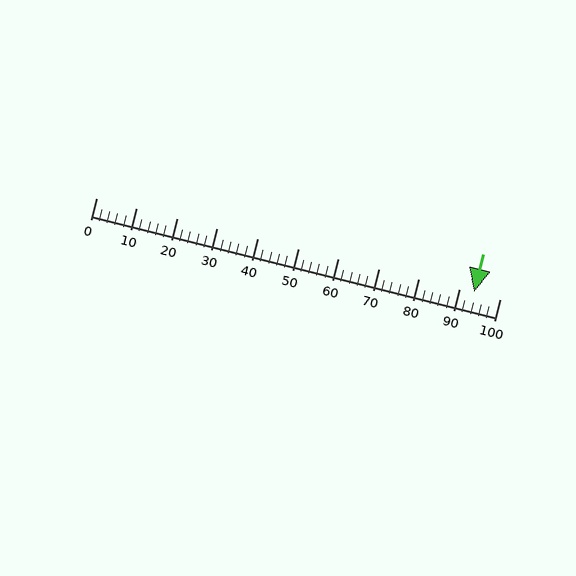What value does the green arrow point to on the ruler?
The green arrow points to approximately 94.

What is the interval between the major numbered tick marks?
The major tick marks are spaced 10 units apart.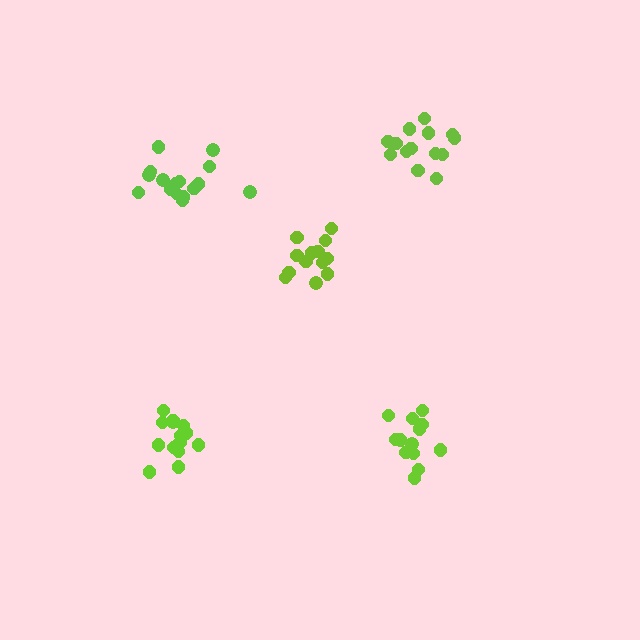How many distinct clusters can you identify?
There are 5 distinct clusters.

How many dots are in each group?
Group 1: 16 dots, Group 2: 13 dots, Group 3: 14 dots, Group 4: 14 dots, Group 5: 13 dots (70 total).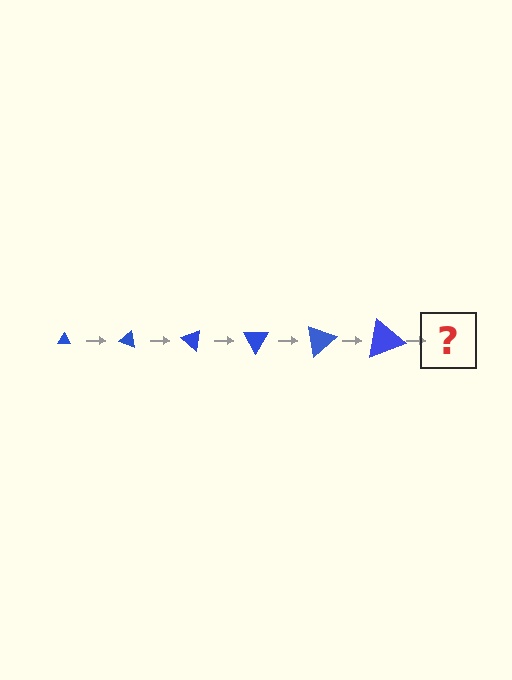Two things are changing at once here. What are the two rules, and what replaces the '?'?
The two rules are that the triangle grows larger each step and it rotates 20 degrees each step. The '?' should be a triangle, larger than the previous one and rotated 120 degrees from the start.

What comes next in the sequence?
The next element should be a triangle, larger than the previous one and rotated 120 degrees from the start.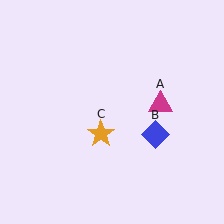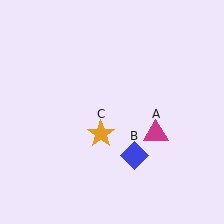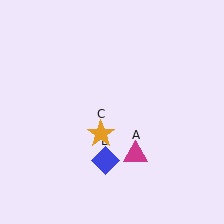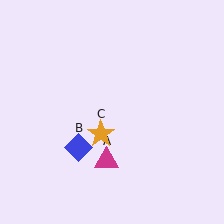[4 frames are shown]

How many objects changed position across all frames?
2 objects changed position: magenta triangle (object A), blue diamond (object B).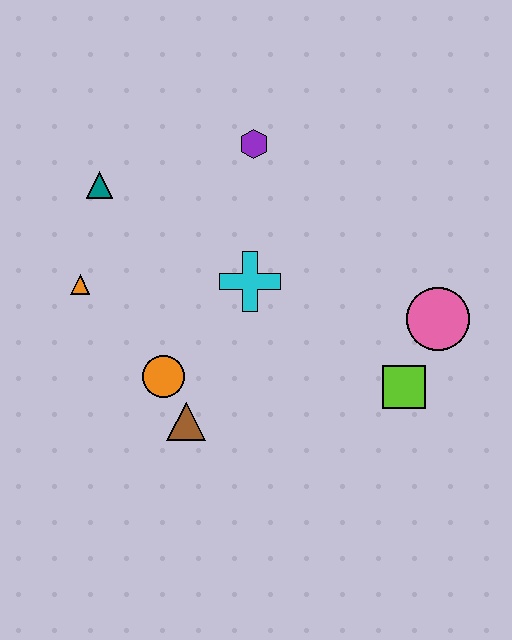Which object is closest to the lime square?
The pink circle is closest to the lime square.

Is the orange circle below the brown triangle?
No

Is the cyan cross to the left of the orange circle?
No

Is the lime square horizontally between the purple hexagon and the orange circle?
No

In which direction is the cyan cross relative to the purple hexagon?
The cyan cross is below the purple hexagon.